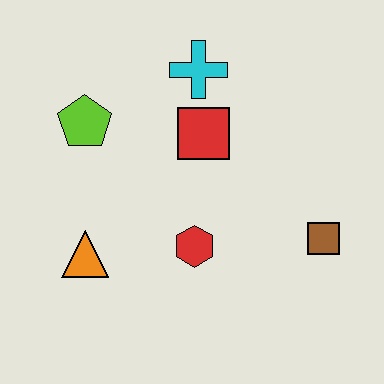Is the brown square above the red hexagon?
Yes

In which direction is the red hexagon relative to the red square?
The red hexagon is below the red square.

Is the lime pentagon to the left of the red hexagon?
Yes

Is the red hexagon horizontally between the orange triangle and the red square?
Yes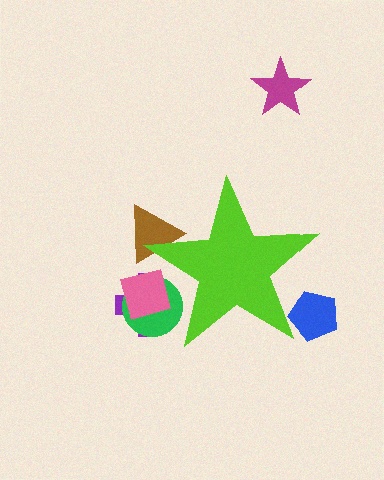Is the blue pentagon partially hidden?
Yes, the blue pentagon is partially hidden behind the lime star.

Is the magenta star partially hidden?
No, the magenta star is fully visible.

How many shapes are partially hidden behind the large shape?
5 shapes are partially hidden.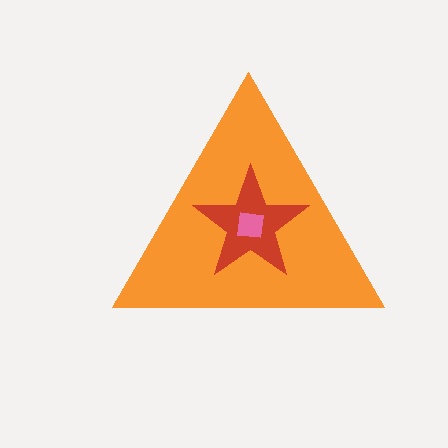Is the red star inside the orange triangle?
Yes.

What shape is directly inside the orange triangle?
The red star.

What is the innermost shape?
The pink square.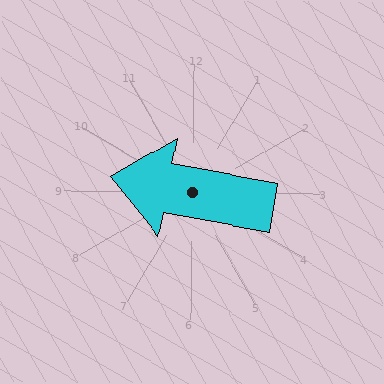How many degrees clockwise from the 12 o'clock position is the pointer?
Approximately 280 degrees.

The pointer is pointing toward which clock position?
Roughly 9 o'clock.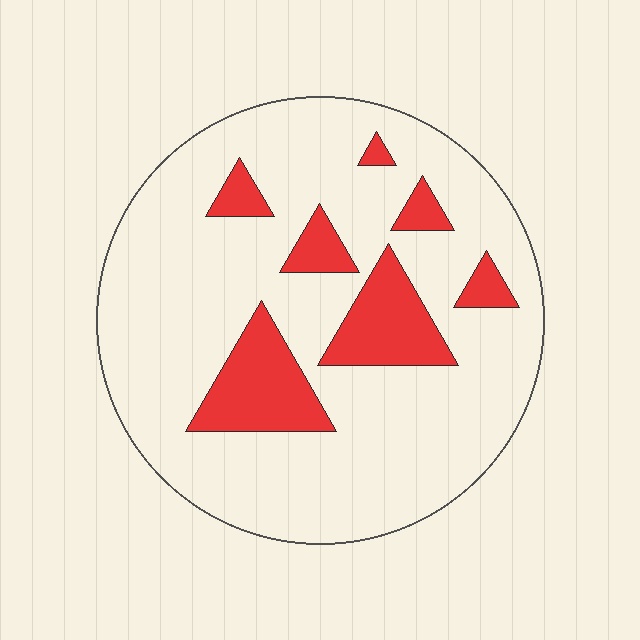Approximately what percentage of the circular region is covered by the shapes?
Approximately 20%.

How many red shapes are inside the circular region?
7.